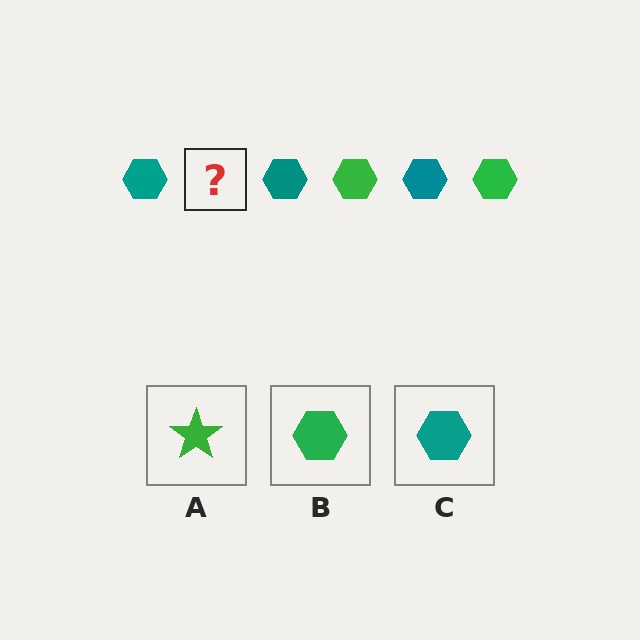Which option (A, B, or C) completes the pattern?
B.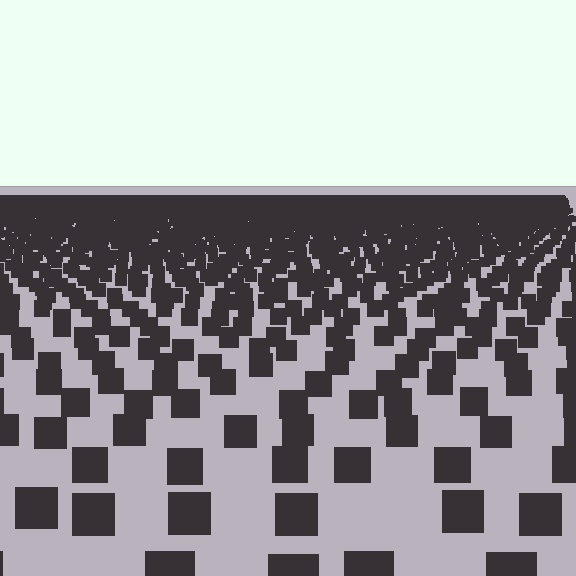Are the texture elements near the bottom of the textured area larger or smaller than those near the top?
Larger. Near the bottom, elements are closer to the viewer and appear at a bigger on-screen size.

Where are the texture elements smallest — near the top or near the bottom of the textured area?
Near the top.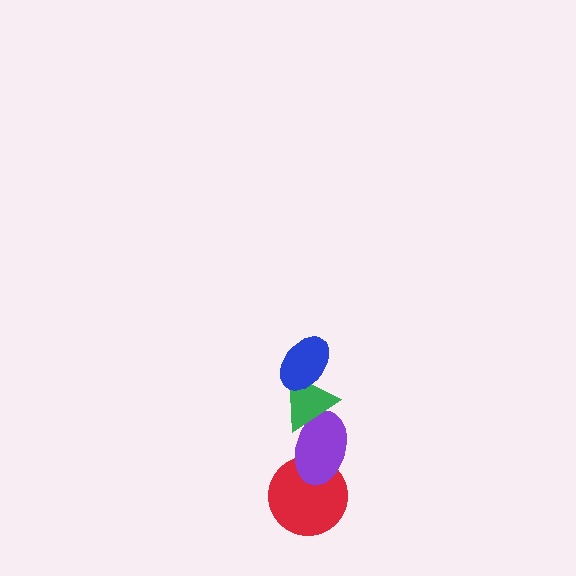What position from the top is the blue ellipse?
The blue ellipse is 1st from the top.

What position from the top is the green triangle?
The green triangle is 2nd from the top.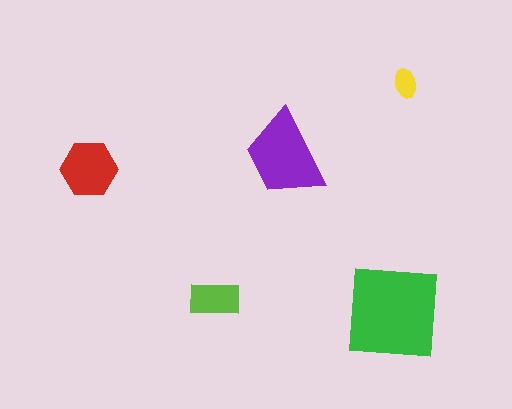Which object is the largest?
The green square.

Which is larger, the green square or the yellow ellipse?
The green square.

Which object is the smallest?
The yellow ellipse.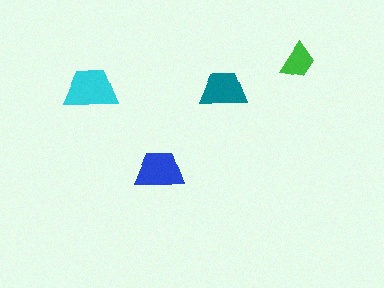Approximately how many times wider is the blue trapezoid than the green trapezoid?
About 1.5 times wider.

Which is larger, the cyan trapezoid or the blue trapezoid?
The cyan one.